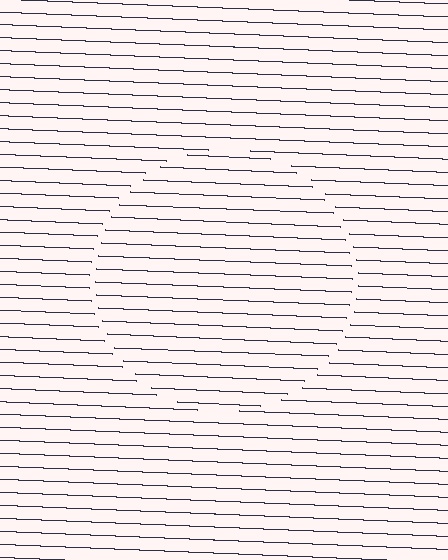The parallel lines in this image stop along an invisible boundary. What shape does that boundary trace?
An illusory circle. The interior of the shape contains the same grating, shifted by half a period — the contour is defined by the phase discontinuity where line-ends from the inner and outer gratings abut.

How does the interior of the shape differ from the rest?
The interior of the shape contains the same grating, shifted by half a period — the contour is defined by the phase discontinuity where line-ends from the inner and outer gratings abut.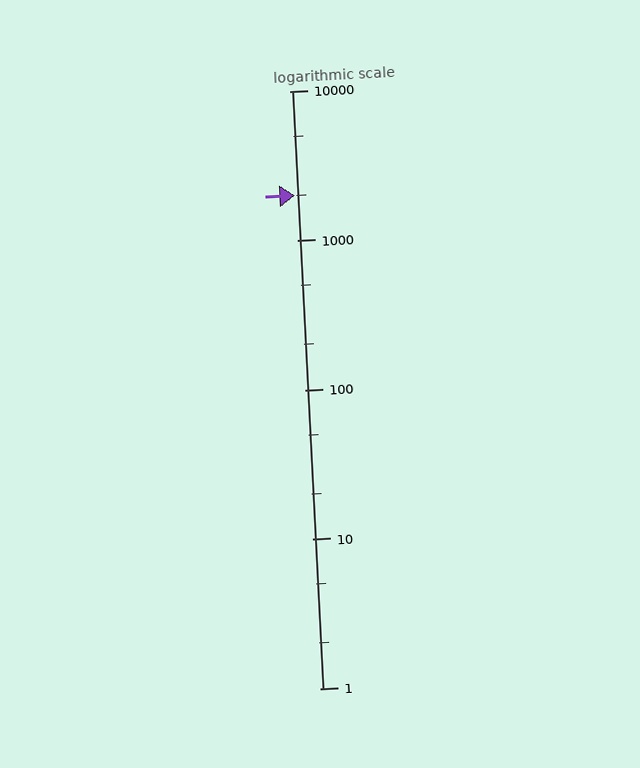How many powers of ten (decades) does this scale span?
The scale spans 4 decades, from 1 to 10000.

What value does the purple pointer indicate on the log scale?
The pointer indicates approximately 2000.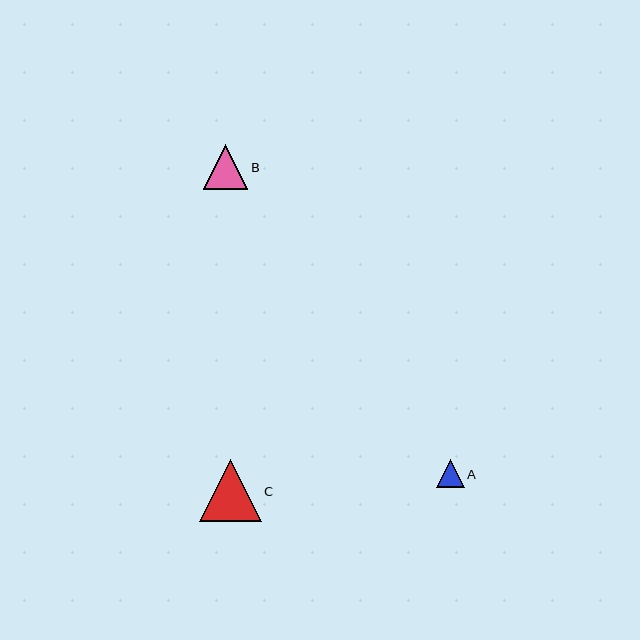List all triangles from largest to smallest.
From largest to smallest: C, B, A.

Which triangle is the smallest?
Triangle A is the smallest with a size of approximately 28 pixels.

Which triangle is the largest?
Triangle C is the largest with a size of approximately 62 pixels.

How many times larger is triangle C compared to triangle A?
Triangle C is approximately 2.2 times the size of triangle A.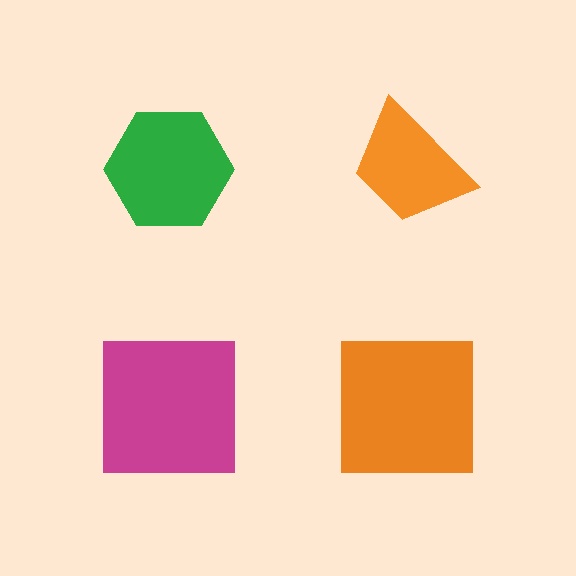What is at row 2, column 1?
A magenta square.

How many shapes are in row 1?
2 shapes.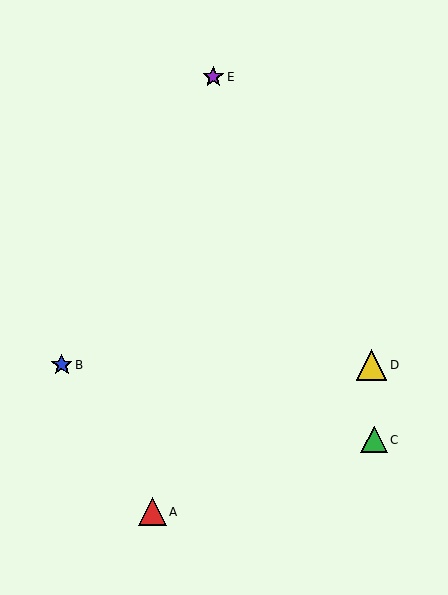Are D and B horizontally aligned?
Yes, both are at y≈365.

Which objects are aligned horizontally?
Objects B, D are aligned horizontally.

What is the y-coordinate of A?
Object A is at y≈512.